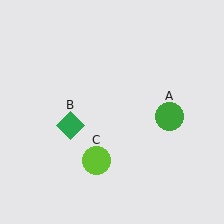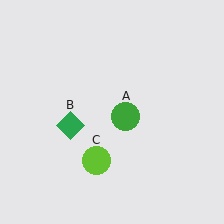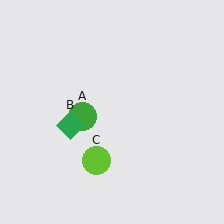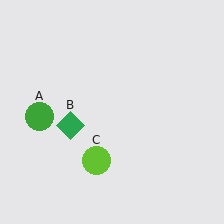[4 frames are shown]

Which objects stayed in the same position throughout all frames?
Green diamond (object B) and lime circle (object C) remained stationary.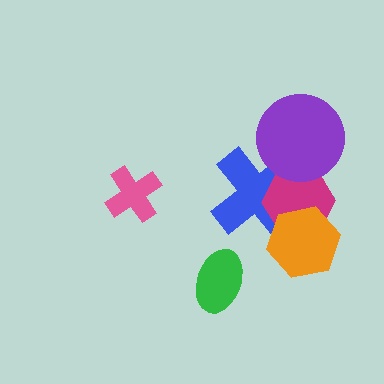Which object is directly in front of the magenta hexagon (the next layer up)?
The purple circle is directly in front of the magenta hexagon.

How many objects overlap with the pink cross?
0 objects overlap with the pink cross.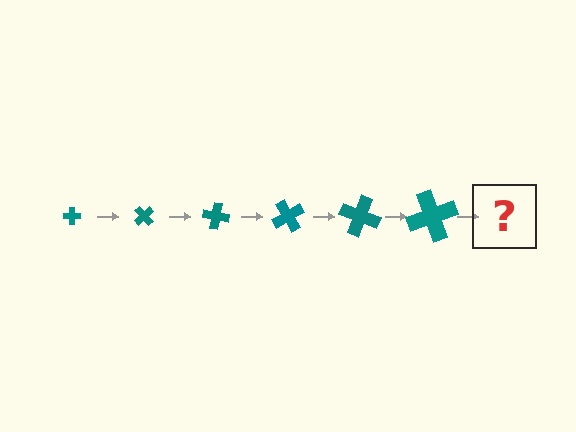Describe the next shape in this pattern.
It should be a cross, larger than the previous one and rotated 300 degrees from the start.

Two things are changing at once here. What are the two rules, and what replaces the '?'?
The two rules are that the cross grows larger each step and it rotates 50 degrees each step. The '?' should be a cross, larger than the previous one and rotated 300 degrees from the start.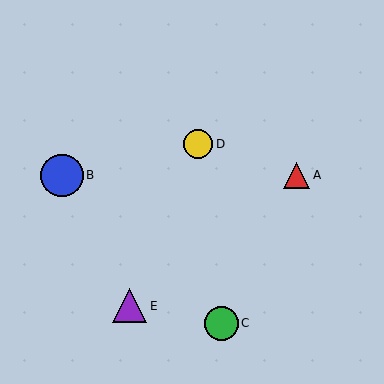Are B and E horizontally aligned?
No, B is at y≈175 and E is at y≈306.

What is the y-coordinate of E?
Object E is at y≈306.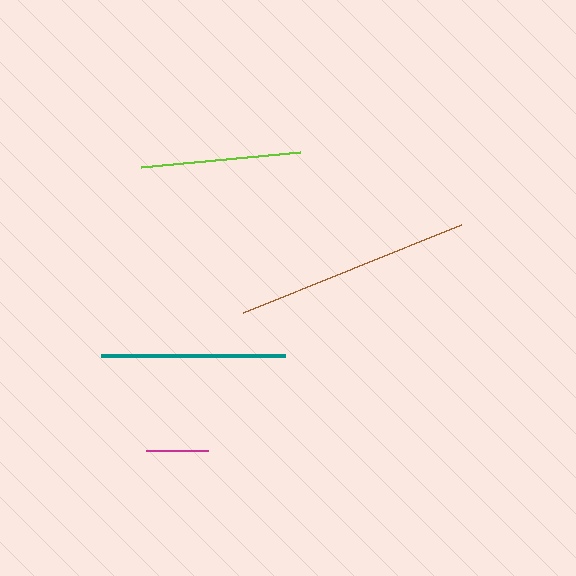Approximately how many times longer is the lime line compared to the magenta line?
The lime line is approximately 2.6 times the length of the magenta line.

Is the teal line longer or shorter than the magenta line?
The teal line is longer than the magenta line.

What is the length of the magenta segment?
The magenta segment is approximately 61 pixels long.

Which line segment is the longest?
The brown line is the longest at approximately 234 pixels.